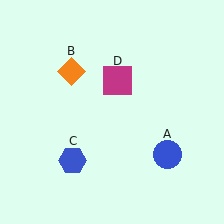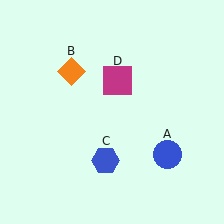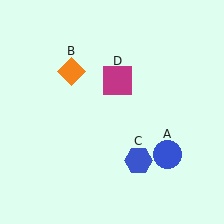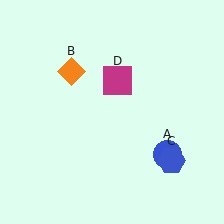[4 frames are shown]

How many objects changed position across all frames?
1 object changed position: blue hexagon (object C).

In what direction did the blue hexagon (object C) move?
The blue hexagon (object C) moved right.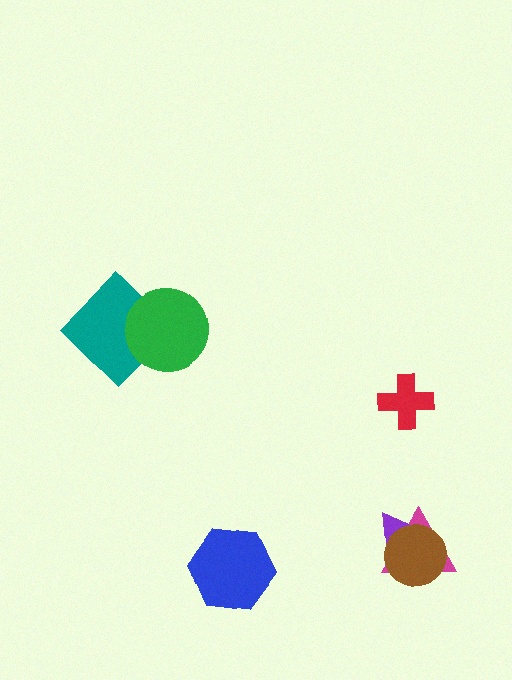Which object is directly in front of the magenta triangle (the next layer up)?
The purple triangle is directly in front of the magenta triangle.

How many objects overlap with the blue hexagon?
0 objects overlap with the blue hexagon.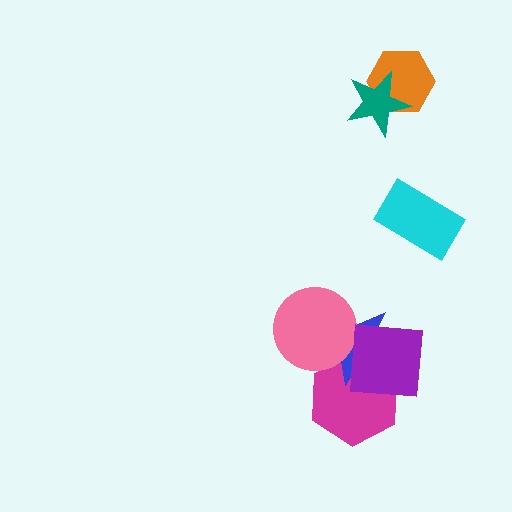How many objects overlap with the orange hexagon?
1 object overlaps with the orange hexagon.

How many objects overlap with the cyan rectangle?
0 objects overlap with the cyan rectangle.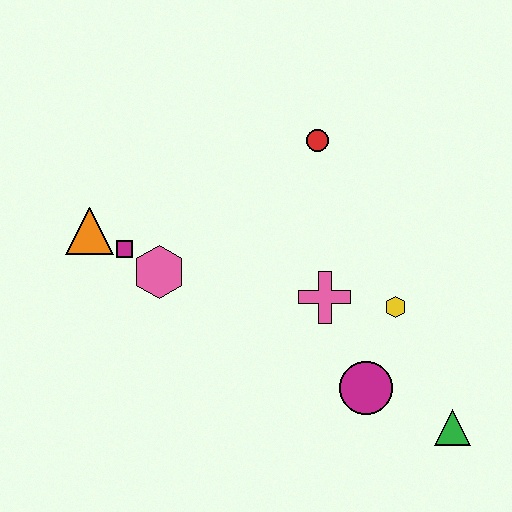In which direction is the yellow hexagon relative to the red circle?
The yellow hexagon is below the red circle.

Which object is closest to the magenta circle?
The yellow hexagon is closest to the magenta circle.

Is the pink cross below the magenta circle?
No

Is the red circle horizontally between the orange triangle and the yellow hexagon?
Yes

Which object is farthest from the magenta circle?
The orange triangle is farthest from the magenta circle.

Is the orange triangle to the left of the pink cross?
Yes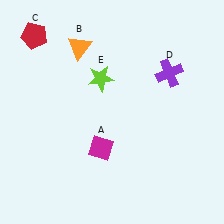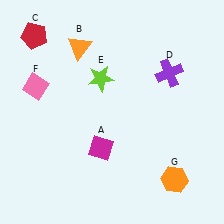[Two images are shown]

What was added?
A pink diamond (F), an orange hexagon (G) were added in Image 2.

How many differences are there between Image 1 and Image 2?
There are 2 differences between the two images.